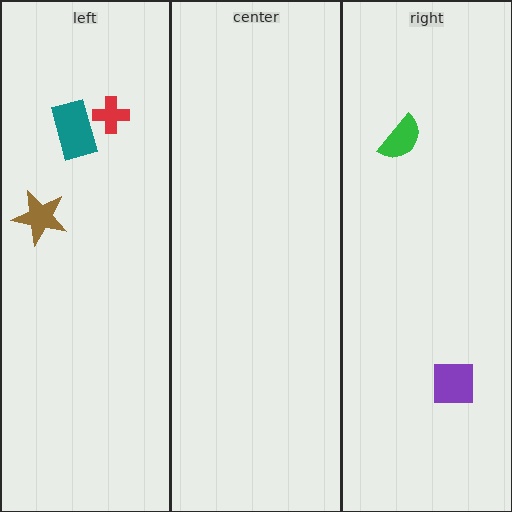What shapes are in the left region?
The brown star, the teal rectangle, the red cross.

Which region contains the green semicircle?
The right region.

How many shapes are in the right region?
2.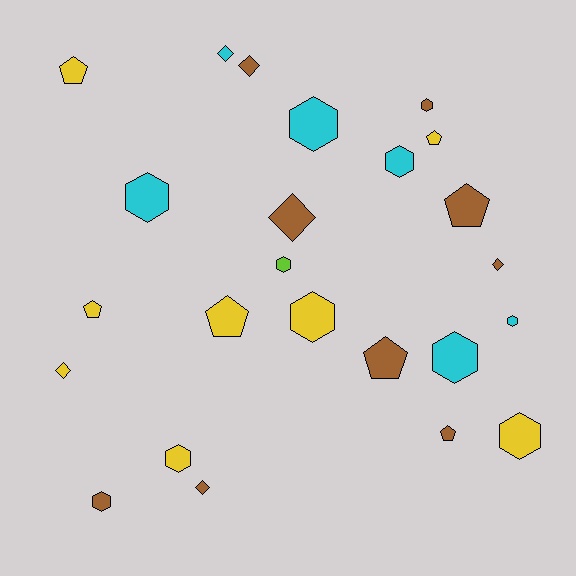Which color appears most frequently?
Brown, with 9 objects.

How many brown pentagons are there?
There are 3 brown pentagons.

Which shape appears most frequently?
Hexagon, with 11 objects.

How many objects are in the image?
There are 24 objects.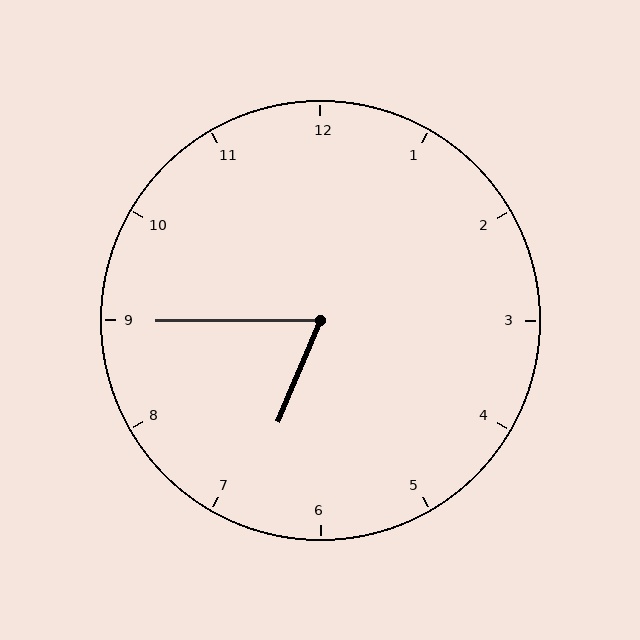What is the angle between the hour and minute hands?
Approximately 68 degrees.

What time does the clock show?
6:45.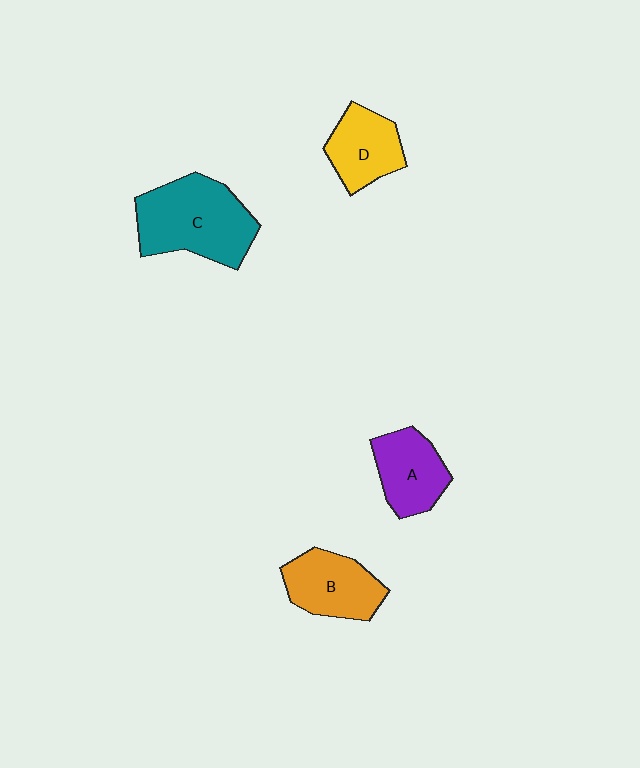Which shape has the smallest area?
Shape D (yellow).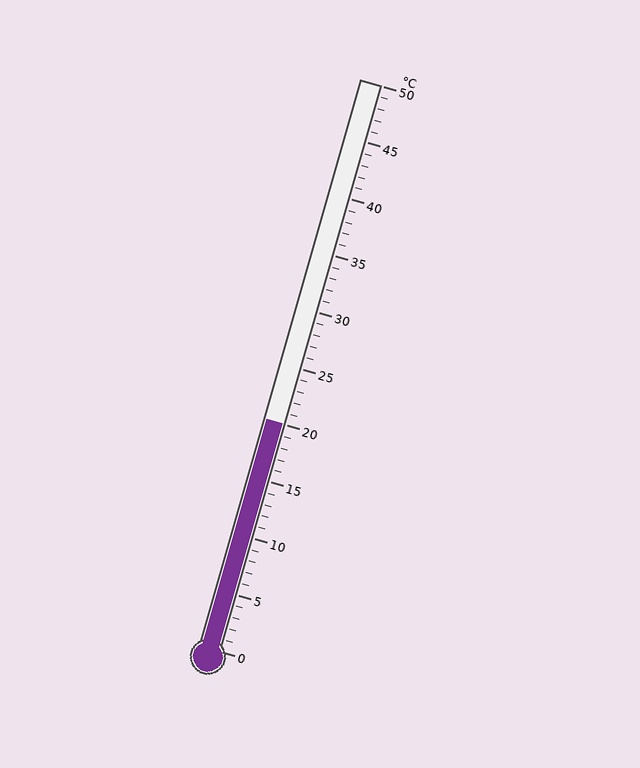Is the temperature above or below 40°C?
The temperature is below 40°C.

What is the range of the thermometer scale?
The thermometer scale ranges from 0°C to 50°C.